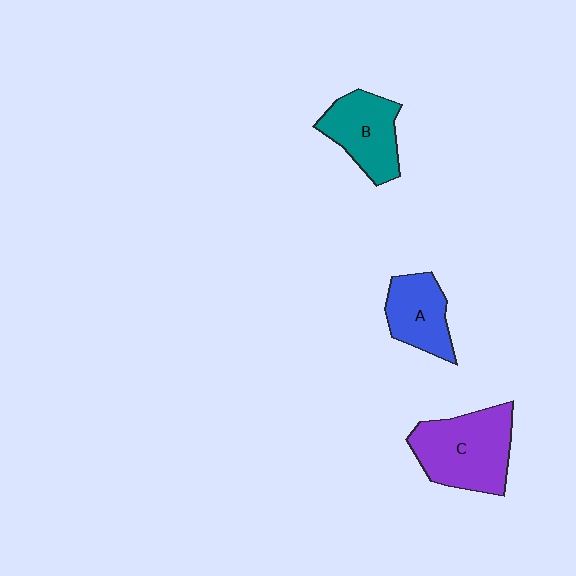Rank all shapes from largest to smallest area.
From largest to smallest: C (purple), B (teal), A (blue).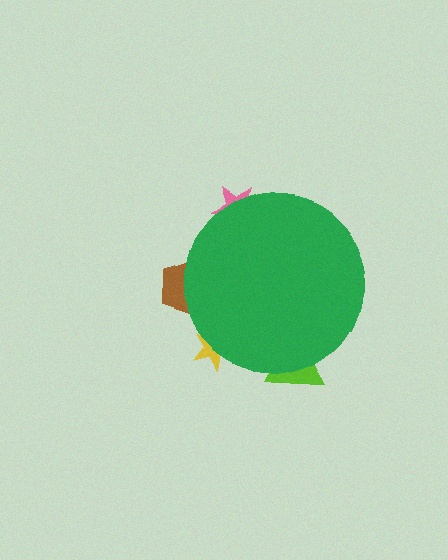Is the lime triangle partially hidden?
Yes, the lime triangle is partially hidden behind the green circle.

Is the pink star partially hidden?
Yes, the pink star is partially hidden behind the green circle.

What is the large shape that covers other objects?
A green circle.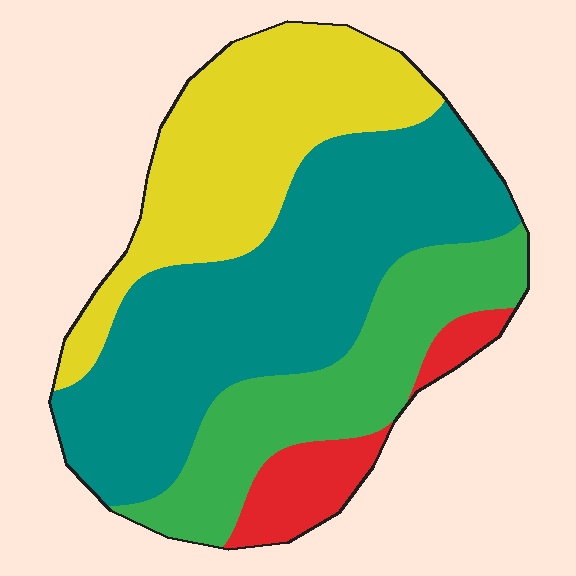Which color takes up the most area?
Teal, at roughly 40%.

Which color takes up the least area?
Red, at roughly 10%.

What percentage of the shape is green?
Green takes up less than a quarter of the shape.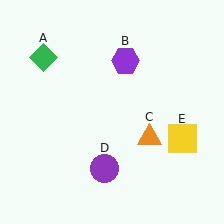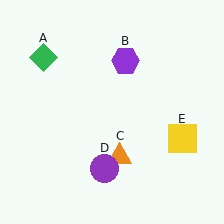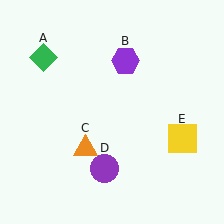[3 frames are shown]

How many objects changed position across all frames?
1 object changed position: orange triangle (object C).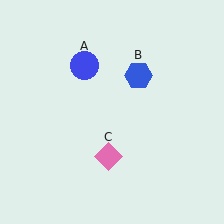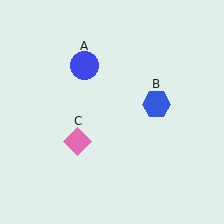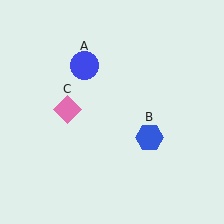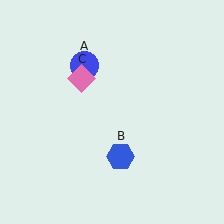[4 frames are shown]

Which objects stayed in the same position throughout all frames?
Blue circle (object A) remained stationary.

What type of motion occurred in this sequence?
The blue hexagon (object B), pink diamond (object C) rotated clockwise around the center of the scene.